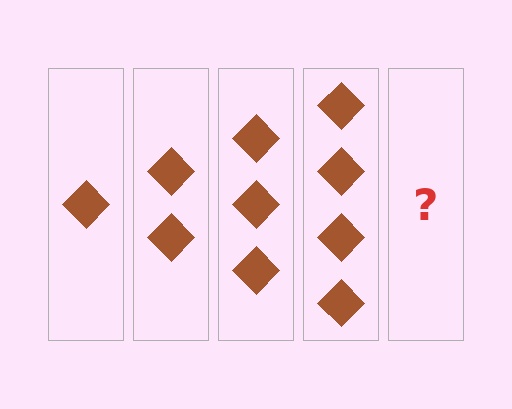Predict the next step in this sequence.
The next step is 5 diamonds.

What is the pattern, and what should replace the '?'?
The pattern is that each step adds one more diamond. The '?' should be 5 diamonds.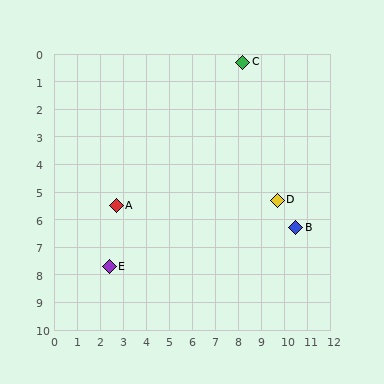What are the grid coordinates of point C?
Point C is at approximately (8.2, 0.3).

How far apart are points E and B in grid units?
Points E and B are about 8.2 grid units apart.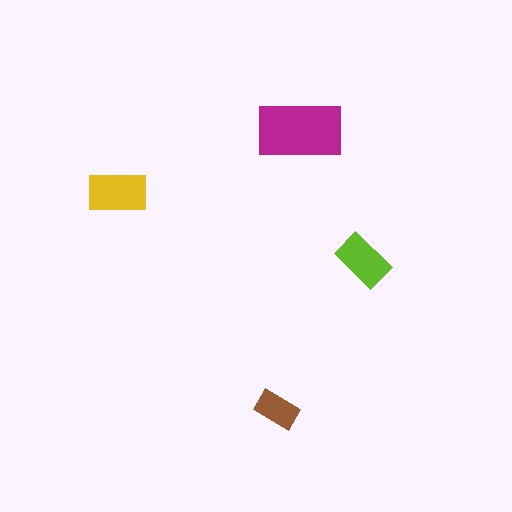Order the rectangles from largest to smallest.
the magenta one, the yellow one, the lime one, the brown one.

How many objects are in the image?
There are 4 objects in the image.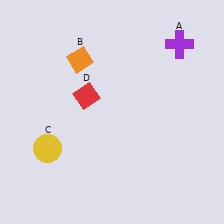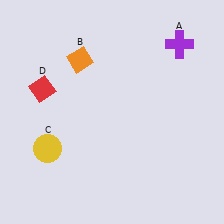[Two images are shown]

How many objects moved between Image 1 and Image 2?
1 object moved between the two images.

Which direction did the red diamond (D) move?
The red diamond (D) moved left.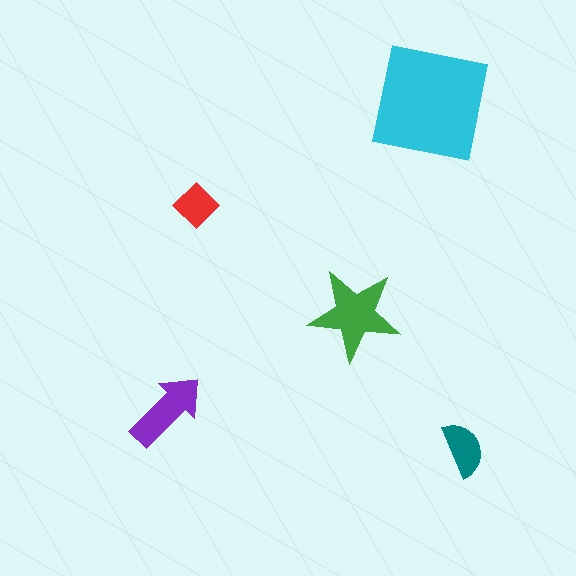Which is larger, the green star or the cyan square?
The cyan square.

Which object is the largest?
The cyan square.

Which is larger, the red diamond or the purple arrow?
The purple arrow.